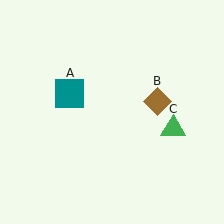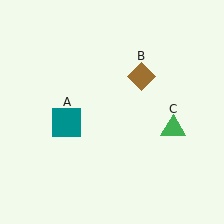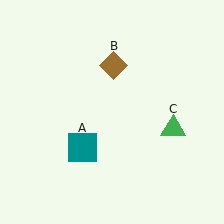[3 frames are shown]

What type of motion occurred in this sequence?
The teal square (object A), brown diamond (object B) rotated counterclockwise around the center of the scene.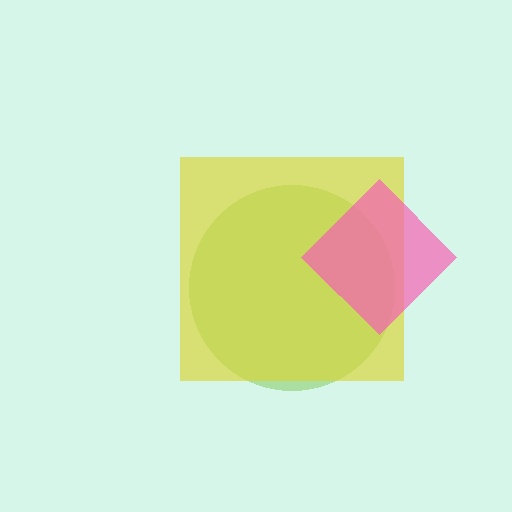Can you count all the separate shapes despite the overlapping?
Yes, there are 3 separate shapes.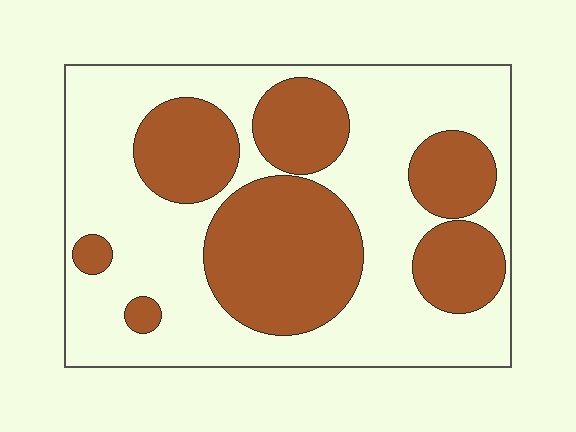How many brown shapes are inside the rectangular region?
7.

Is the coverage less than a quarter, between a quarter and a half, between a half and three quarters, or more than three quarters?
Between a quarter and a half.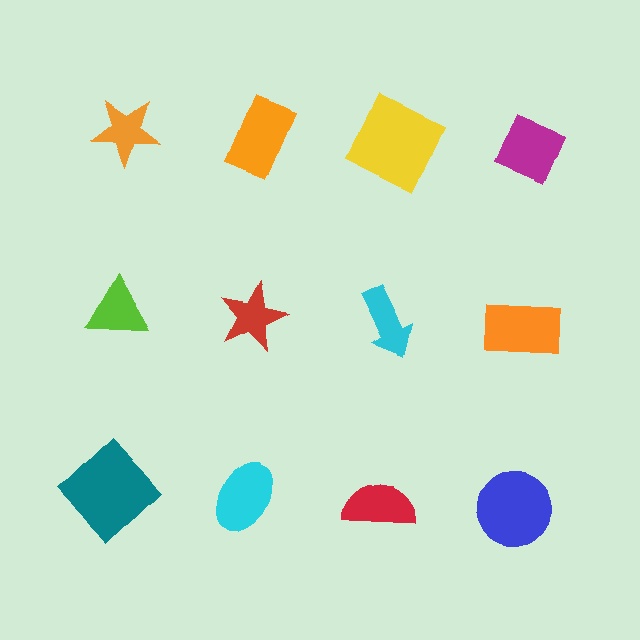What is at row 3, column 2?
A cyan ellipse.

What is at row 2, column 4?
An orange rectangle.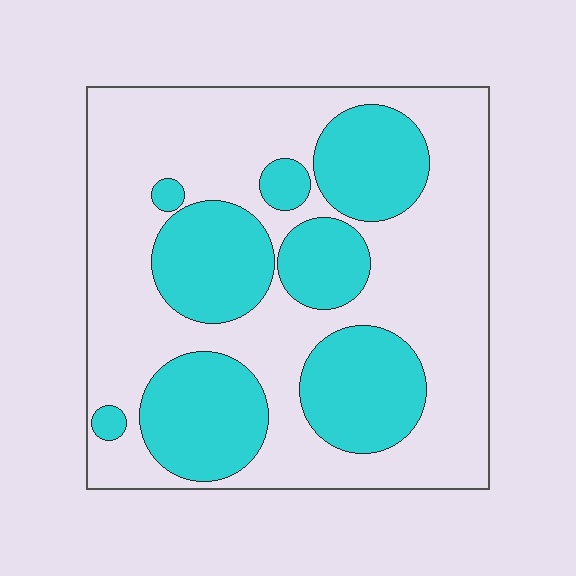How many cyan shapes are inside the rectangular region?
8.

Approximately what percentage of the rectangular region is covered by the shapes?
Approximately 35%.